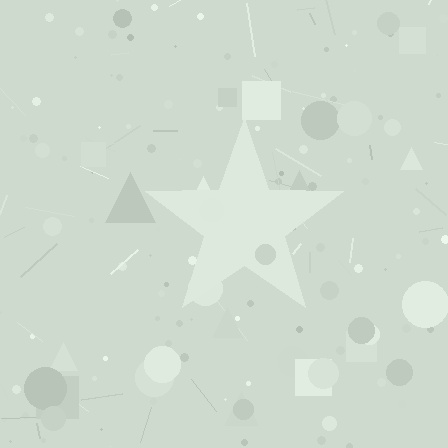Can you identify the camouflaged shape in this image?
The camouflaged shape is a star.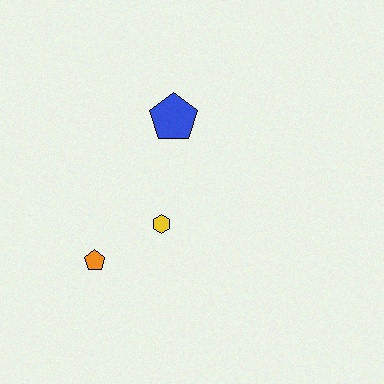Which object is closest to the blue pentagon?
The yellow hexagon is closest to the blue pentagon.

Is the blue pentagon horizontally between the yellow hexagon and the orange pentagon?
No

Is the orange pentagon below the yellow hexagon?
Yes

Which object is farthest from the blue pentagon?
The orange pentagon is farthest from the blue pentagon.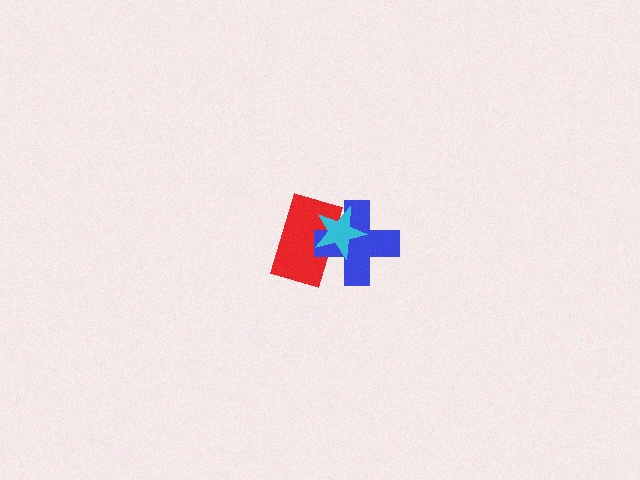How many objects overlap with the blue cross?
2 objects overlap with the blue cross.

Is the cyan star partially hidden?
No, no other shape covers it.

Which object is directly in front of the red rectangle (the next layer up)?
The blue cross is directly in front of the red rectangle.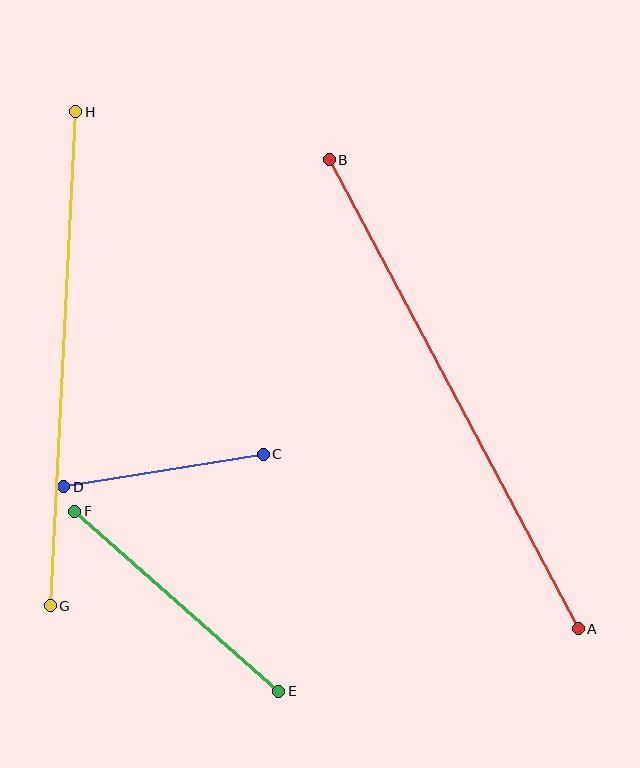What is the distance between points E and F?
The distance is approximately 272 pixels.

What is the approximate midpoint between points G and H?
The midpoint is at approximately (63, 359) pixels.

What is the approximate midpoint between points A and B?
The midpoint is at approximately (454, 394) pixels.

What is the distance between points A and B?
The distance is approximately 531 pixels.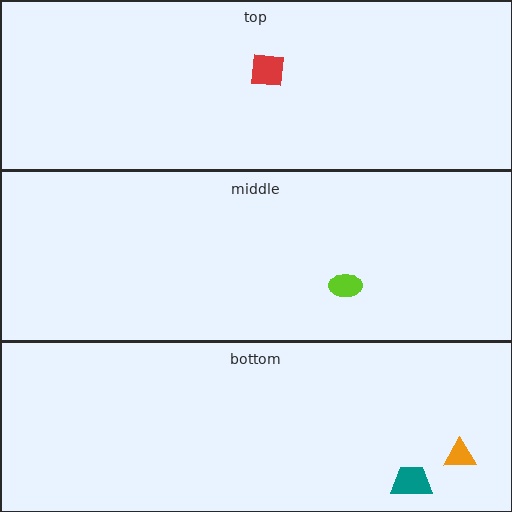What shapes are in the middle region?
The lime ellipse.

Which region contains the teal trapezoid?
The bottom region.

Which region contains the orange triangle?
The bottom region.